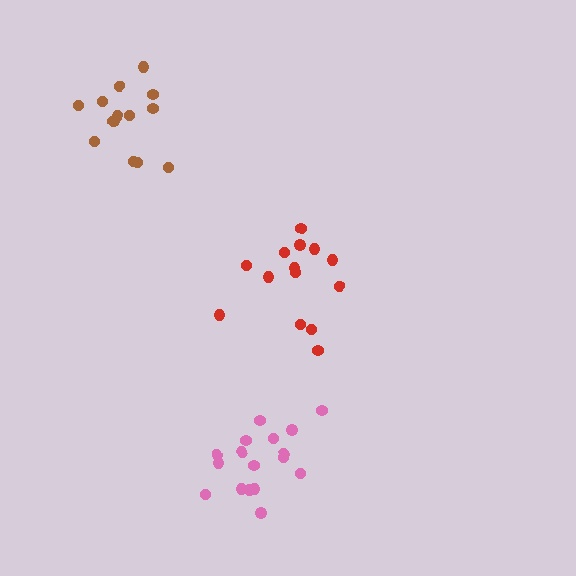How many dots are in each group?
Group 1: 14 dots, Group 2: 14 dots, Group 3: 17 dots (45 total).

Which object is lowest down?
The pink cluster is bottommost.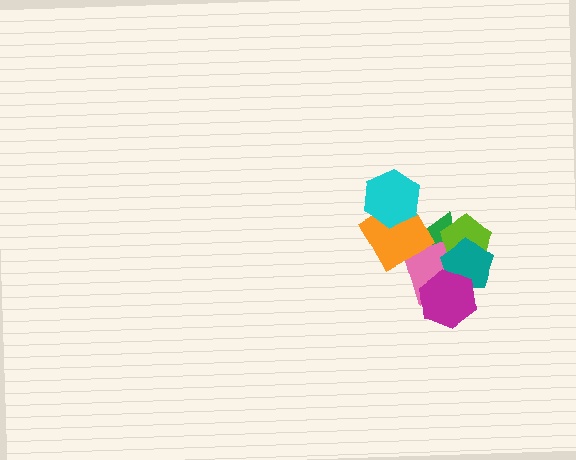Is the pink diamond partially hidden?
Yes, it is partially covered by another shape.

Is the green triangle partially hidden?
Yes, it is partially covered by another shape.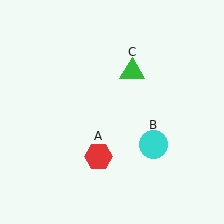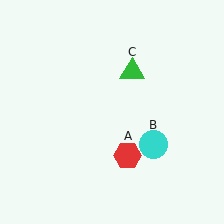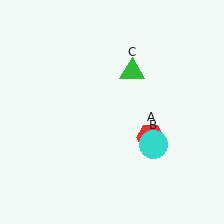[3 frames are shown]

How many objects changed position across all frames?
1 object changed position: red hexagon (object A).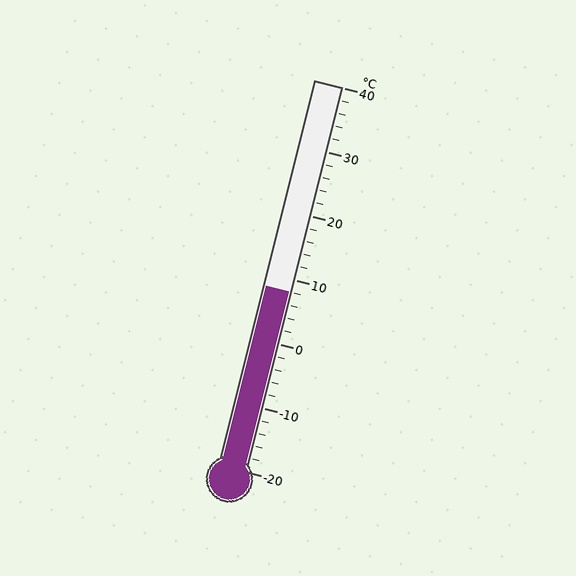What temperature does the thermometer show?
The thermometer shows approximately 8°C.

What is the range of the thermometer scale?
The thermometer scale ranges from -20°C to 40°C.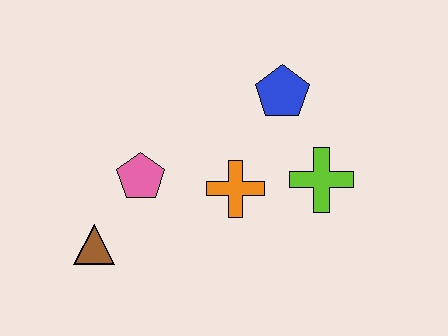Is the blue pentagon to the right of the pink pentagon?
Yes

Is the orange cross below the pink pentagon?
Yes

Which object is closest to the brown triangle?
The pink pentagon is closest to the brown triangle.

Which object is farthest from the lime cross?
The brown triangle is farthest from the lime cross.